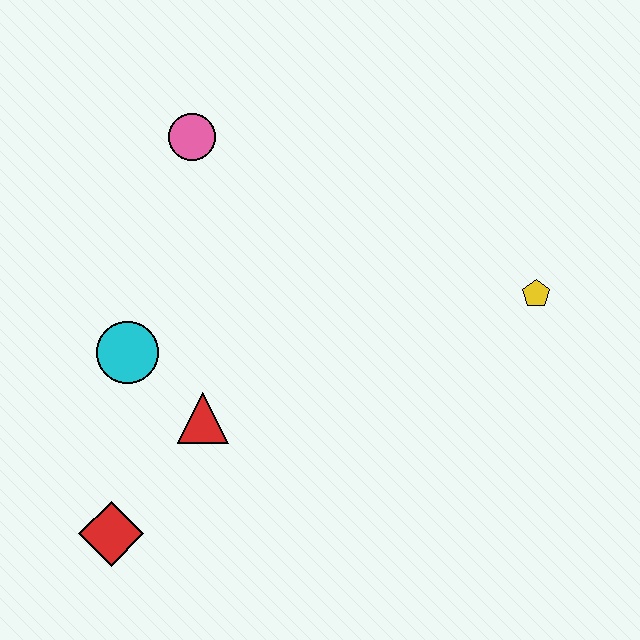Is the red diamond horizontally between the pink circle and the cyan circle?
No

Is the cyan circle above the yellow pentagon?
No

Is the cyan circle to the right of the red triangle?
No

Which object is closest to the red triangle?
The cyan circle is closest to the red triangle.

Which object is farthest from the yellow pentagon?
The red diamond is farthest from the yellow pentagon.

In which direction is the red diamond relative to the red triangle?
The red diamond is below the red triangle.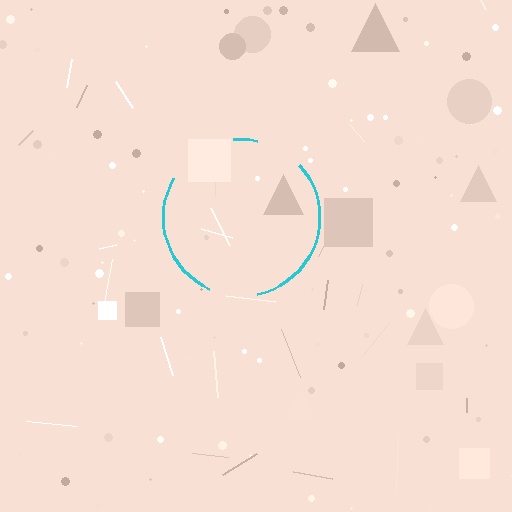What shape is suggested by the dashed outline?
The dashed outline suggests a circle.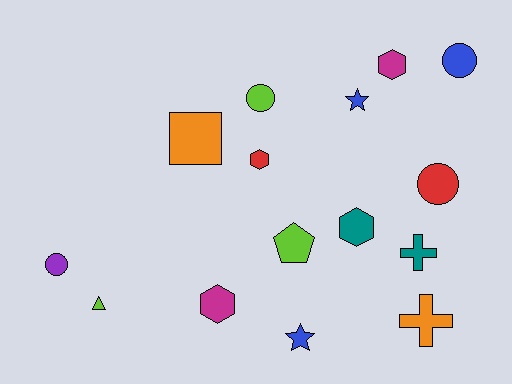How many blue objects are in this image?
There are 3 blue objects.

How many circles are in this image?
There are 4 circles.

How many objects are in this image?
There are 15 objects.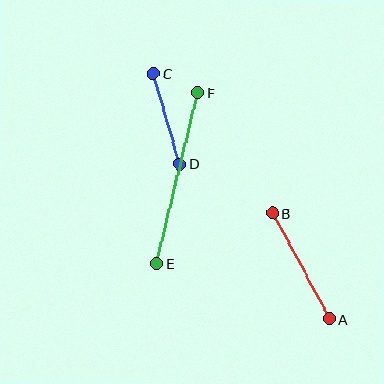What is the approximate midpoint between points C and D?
The midpoint is at approximately (167, 119) pixels.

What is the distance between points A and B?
The distance is approximately 120 pixels.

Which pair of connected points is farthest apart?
Points E and F are farthest apart.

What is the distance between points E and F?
The distance is approximately 176 pixels.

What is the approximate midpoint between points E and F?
The midpoint is at approximately (177, 178) pixels.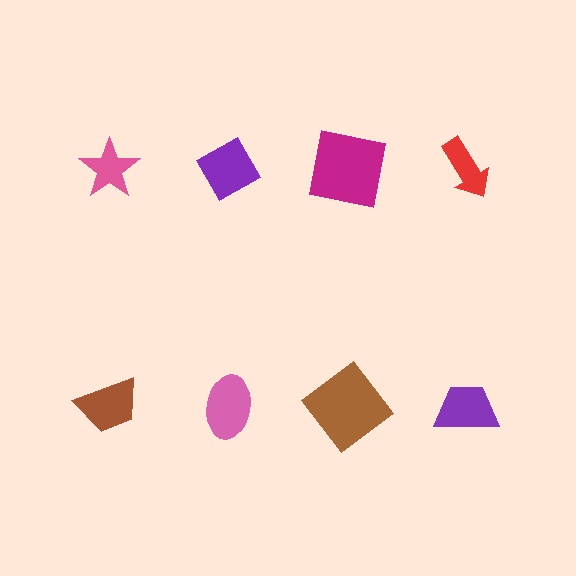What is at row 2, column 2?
A pink ellipse.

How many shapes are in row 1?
4 shapes.